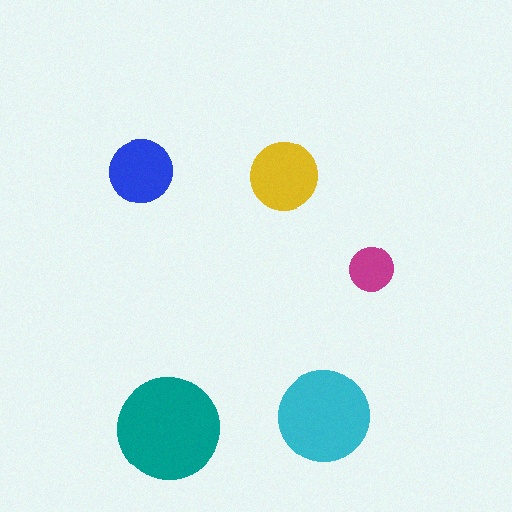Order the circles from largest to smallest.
the teal one, the cyan one, the yellow one, the blue one, the magenta one.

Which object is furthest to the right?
The magenta circle is rightmost.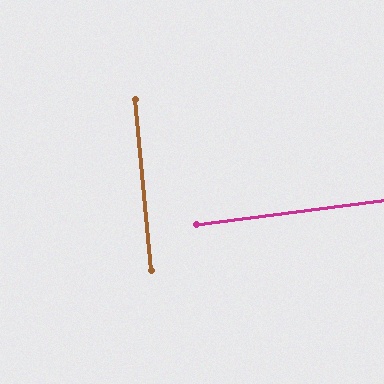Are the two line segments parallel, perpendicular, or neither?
Perpendicular — they meet at approximately 88°.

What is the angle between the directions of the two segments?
Approximately 88 degrees.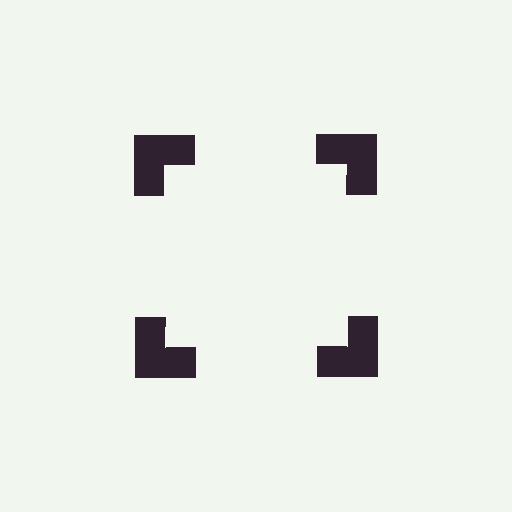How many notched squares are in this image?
There are 4 — one at each vertex of the illusory square.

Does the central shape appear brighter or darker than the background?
It typically appears slightly brighter than the background, even though no actual brightness change is drawn.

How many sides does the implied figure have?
4 sides.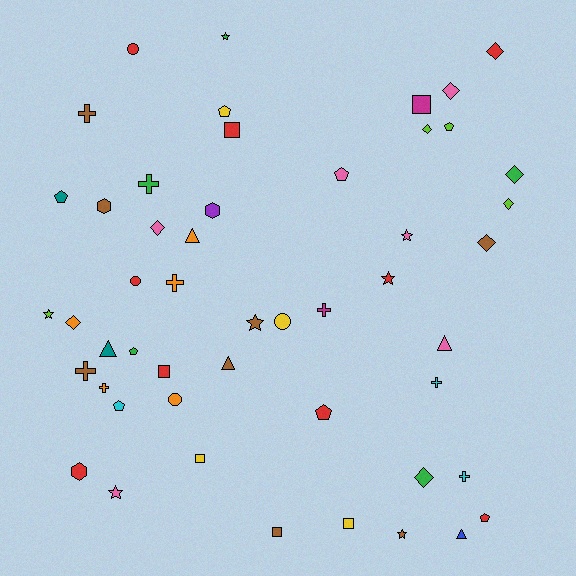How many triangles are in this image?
There are 5 triangles.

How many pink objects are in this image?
There are 6 pink objects.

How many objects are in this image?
There are 50 objects.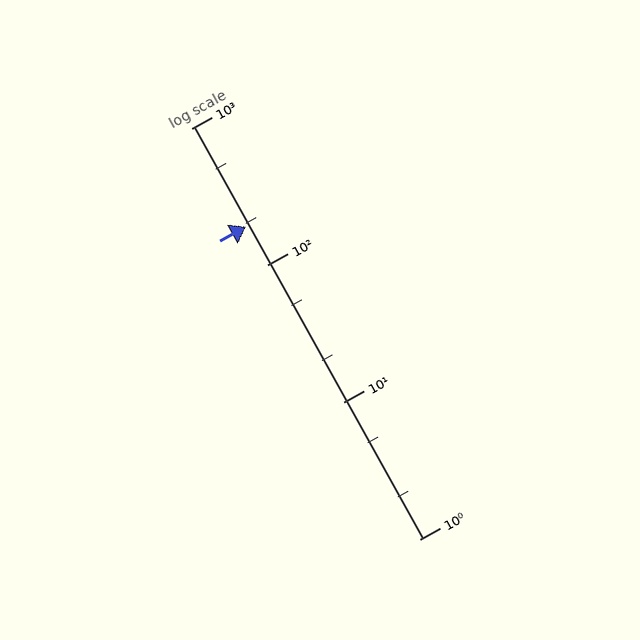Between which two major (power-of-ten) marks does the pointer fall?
The pointer is between 100 and 1000.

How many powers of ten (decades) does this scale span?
The scale spans 3 decades, from 1 to 1000.